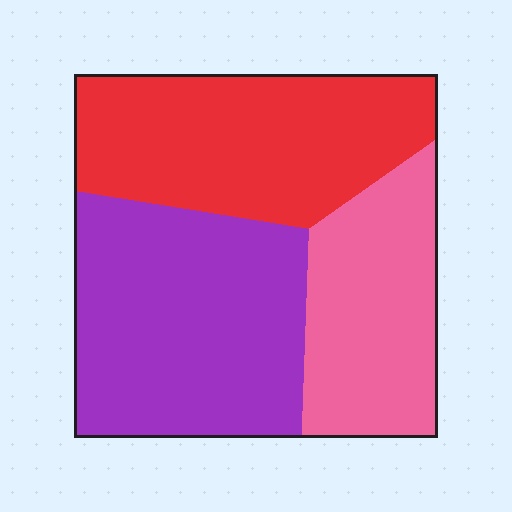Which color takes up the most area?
Purple, at roughly 40%.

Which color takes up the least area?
Pink, at roughly 25%.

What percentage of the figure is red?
Red takes up about one third (1/3) of the figure.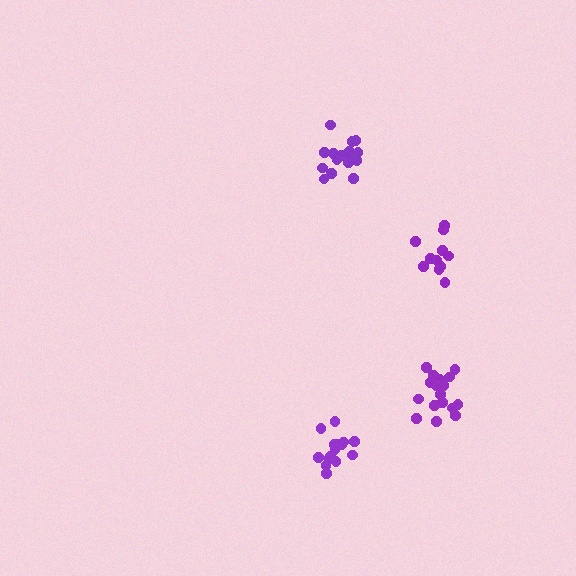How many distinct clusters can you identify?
There are 4 distinct clusters.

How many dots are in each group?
Group 1: 16 dots, Group 2: 15 dots, Group 3: 11 dots, Group 4: 17 dots (59 total).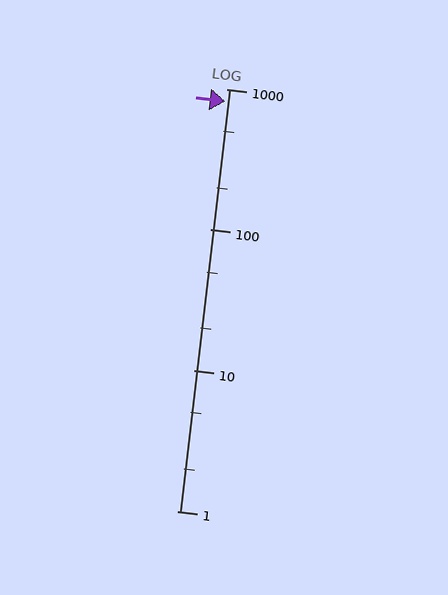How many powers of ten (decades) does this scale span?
The scale spans 3 decades, from 1 to 1000.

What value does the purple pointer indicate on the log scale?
The pointer indicates approximately 820.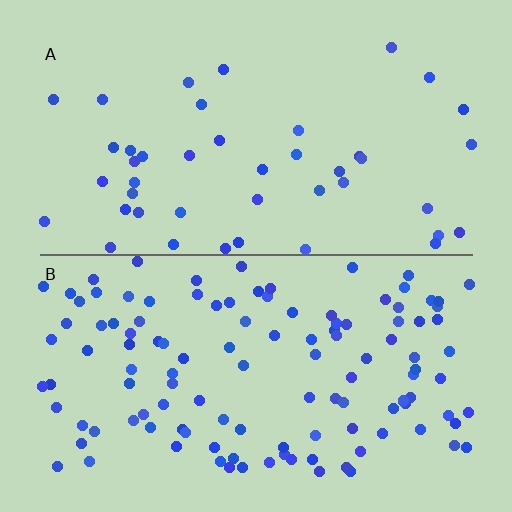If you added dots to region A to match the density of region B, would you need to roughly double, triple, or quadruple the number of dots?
Approximately triple.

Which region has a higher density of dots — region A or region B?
B (the bottom).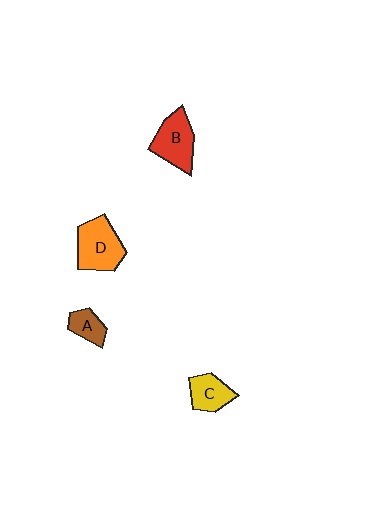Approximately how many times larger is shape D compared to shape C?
Approximately 1.6 times.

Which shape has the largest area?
Shape D (orange).